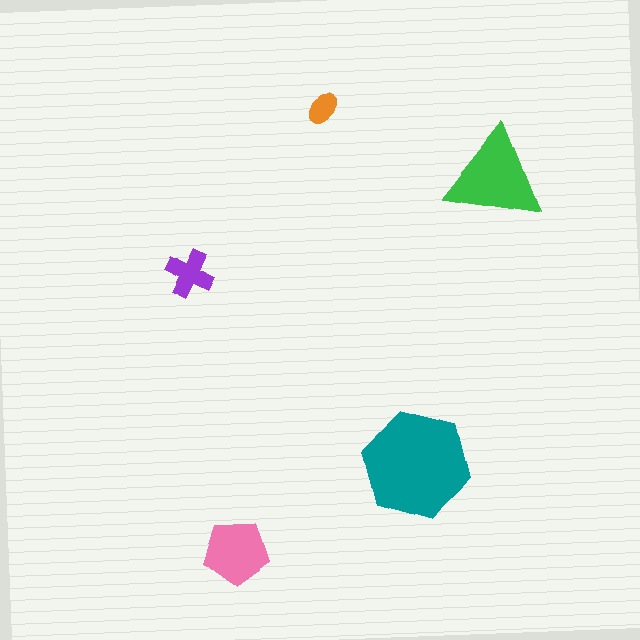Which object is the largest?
The teal hexagon.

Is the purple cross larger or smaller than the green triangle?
Smaller.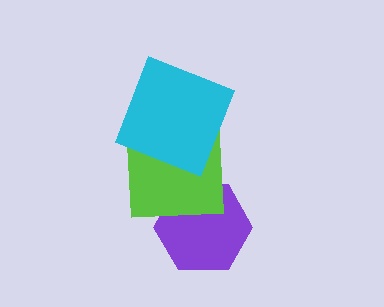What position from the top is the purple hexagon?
The purple hexagon is 3rd from the top.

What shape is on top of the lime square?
The cyan square is on top of the lime square.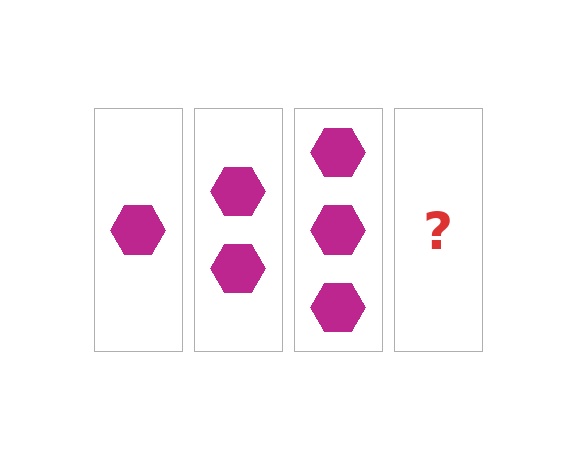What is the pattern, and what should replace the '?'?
The pattern is that each step adds one more hexagon. The '?' should be 4 hexagons.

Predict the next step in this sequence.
The next step is 4 hexagons.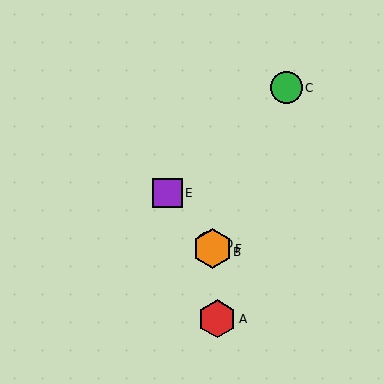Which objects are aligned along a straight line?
Objects B, D, E, F are aligned along a straight line.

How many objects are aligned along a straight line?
4 objects (B, D, E, F) are aligned along a straight line.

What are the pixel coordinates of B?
Object B is at (215, 252).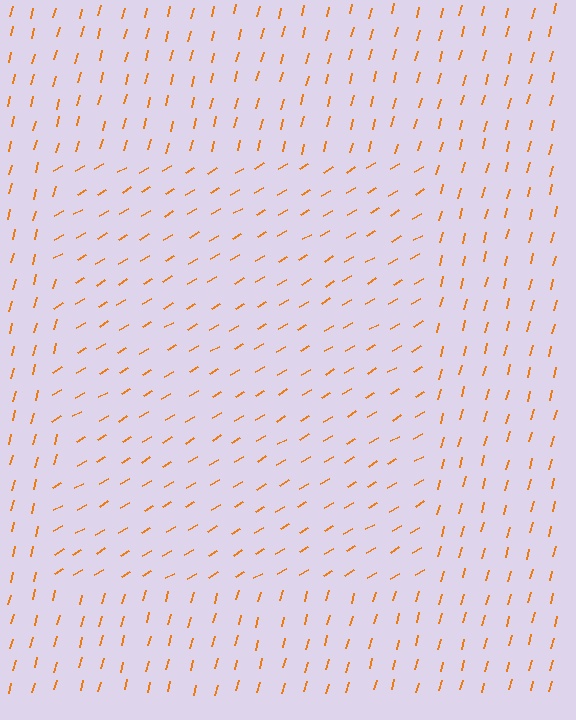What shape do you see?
I see a rectangle.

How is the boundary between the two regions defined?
The boundary is defined purely by a change in line orientation (approximately 45 degrees difference). All lines are the same color and thickness.